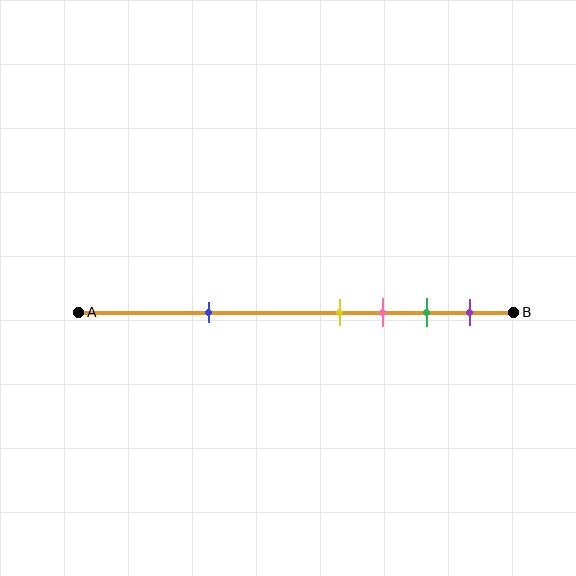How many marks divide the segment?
There are 5 marks dividing the segment.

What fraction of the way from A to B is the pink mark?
The pink mark is approximately 70% (0.7) of the way from A to B.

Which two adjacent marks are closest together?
The yellow and pink marks are the closest adjacent pair.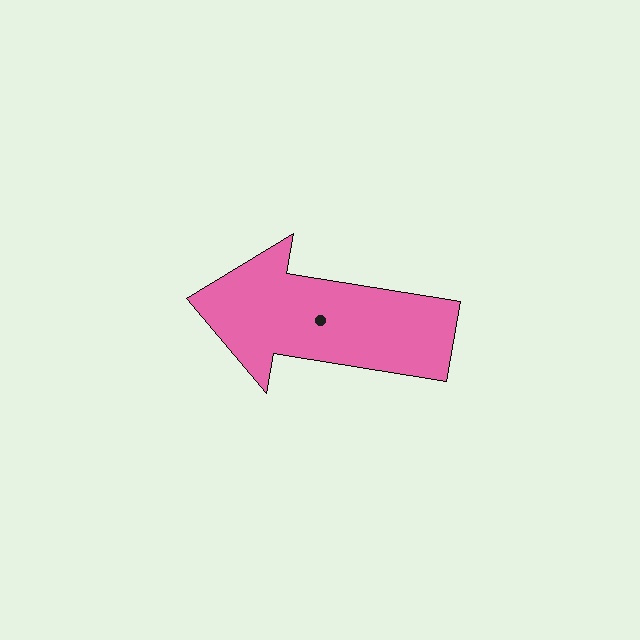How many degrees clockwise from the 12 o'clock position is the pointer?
Approximately 279 degrees.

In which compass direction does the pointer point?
West.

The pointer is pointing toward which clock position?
Roughly 9 o'clock.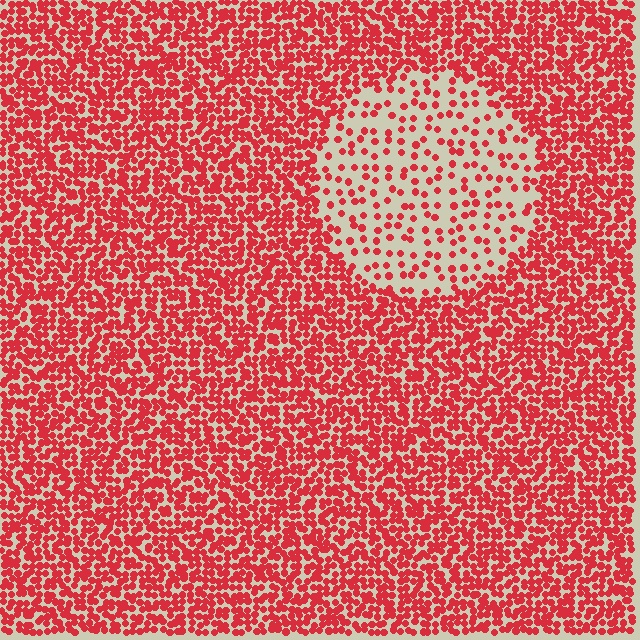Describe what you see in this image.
The image contains small red elements arranged at two different densities. A circle-shaped region is visible where the elements are less densely packed than the surrounding area.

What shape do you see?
I see a circle.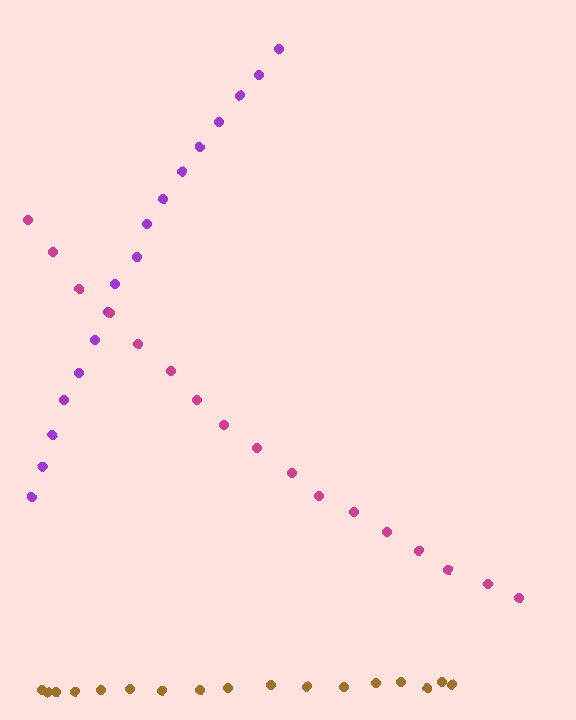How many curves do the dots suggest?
There are 3 distinct paths.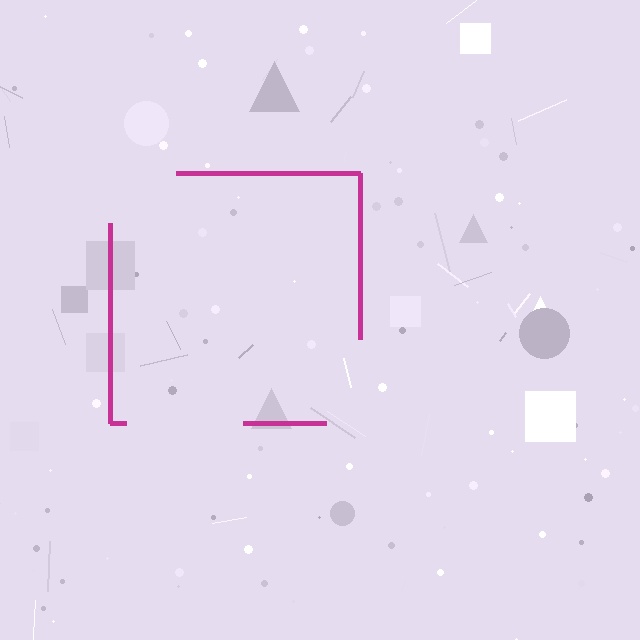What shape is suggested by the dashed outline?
The dashed outline suggests a square.